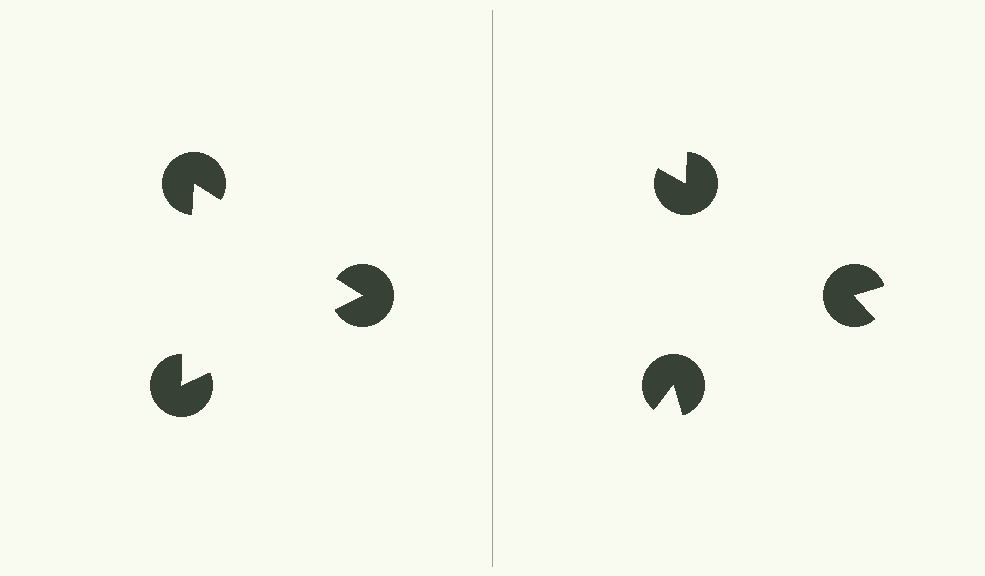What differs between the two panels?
The pac-man discs are positioned identically on both sides; only the wedge orientations differ. On the left they align to a triangle; on the right they are misaligned.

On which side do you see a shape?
An illusory triangle appears on the left side. On the right side the wedge cuts are rotated, so no coherent shape forms.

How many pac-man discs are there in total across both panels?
6 — 3 on each side.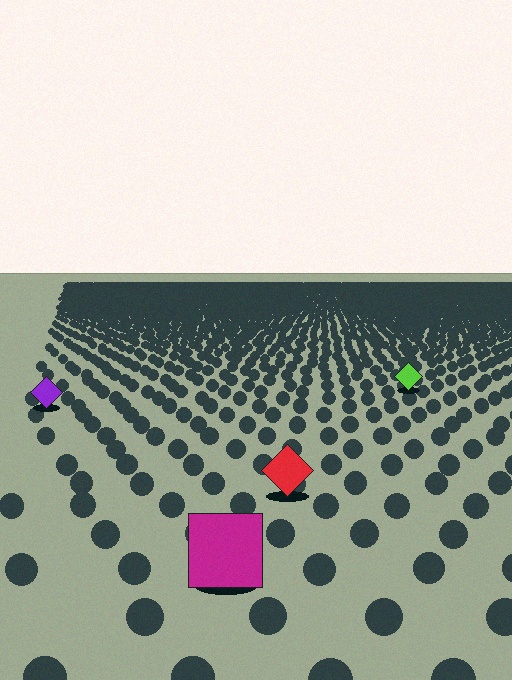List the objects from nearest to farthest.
From nearest to farthest: the magenta square, the red diamond, the purple diamond, the lime diamond.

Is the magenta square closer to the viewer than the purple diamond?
Yes. The magenta square is closer — you can tell from the texture gradient: the ground texture is coarser near it.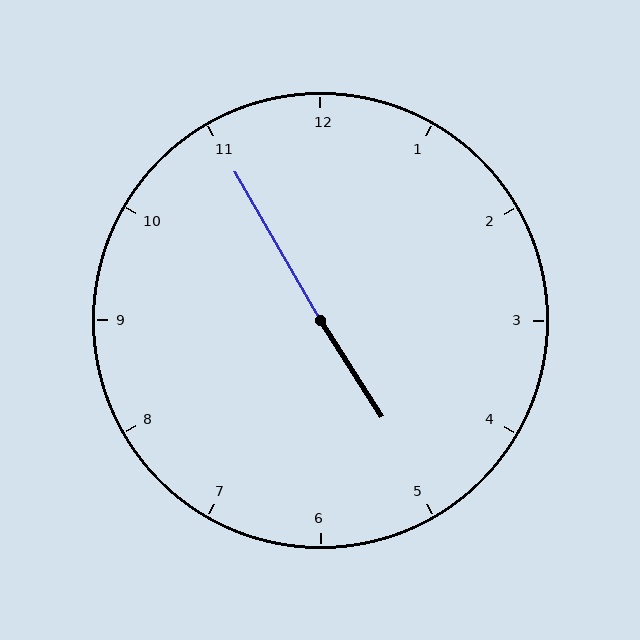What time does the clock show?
4:55.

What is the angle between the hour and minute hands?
Approximately 178 degrees.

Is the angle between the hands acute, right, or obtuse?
It is obtuse.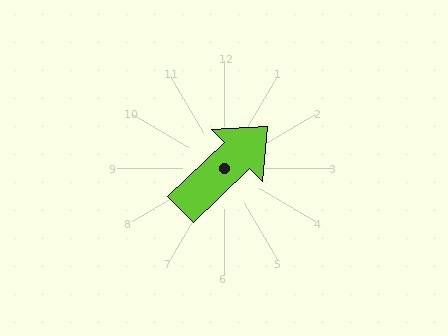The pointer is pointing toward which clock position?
Roughly 2 o'clock.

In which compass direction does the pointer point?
Northeast.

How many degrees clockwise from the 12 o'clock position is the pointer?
Approximately 46 degrees.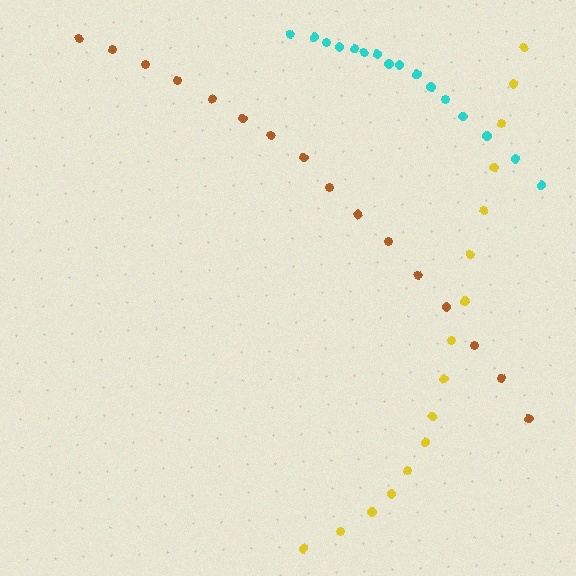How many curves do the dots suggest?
There are 3 distinct paths.